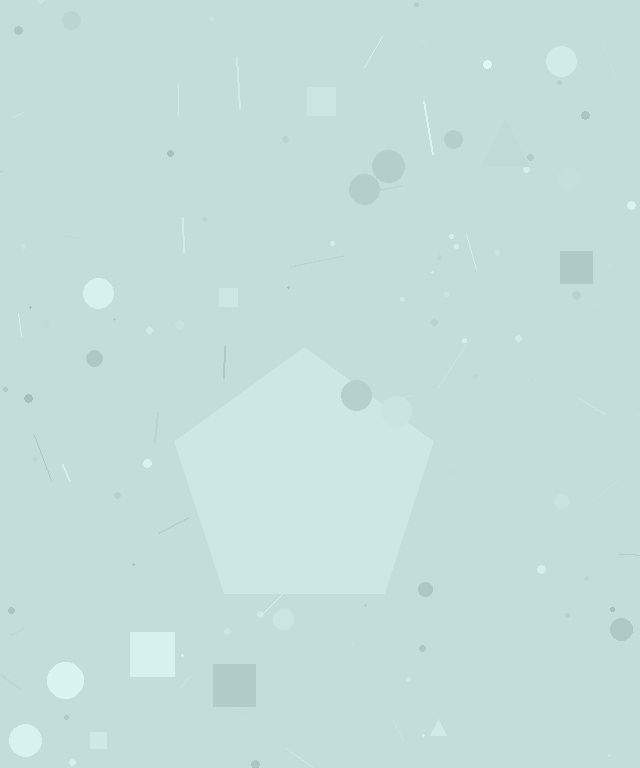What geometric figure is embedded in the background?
A pentagon is embedded in the background.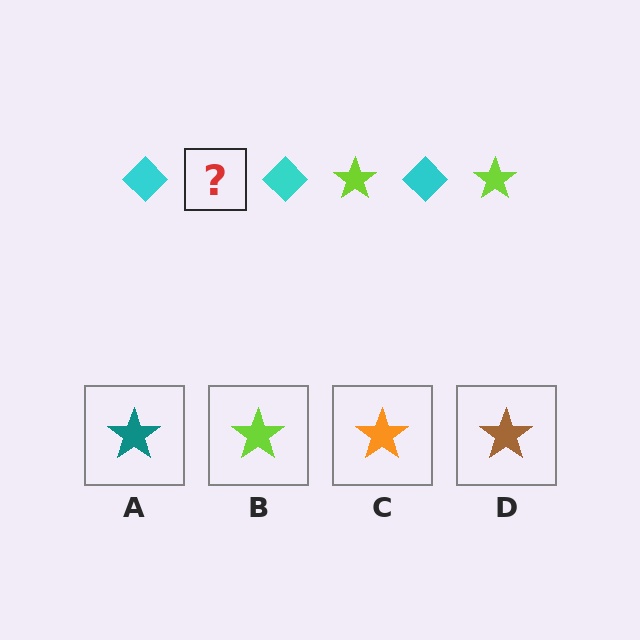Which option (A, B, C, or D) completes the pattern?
B.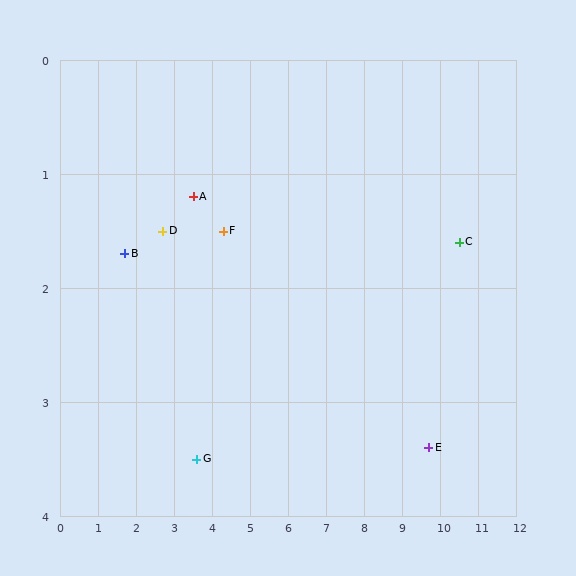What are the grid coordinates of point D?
Point D is at approximately (2.7, 1.5).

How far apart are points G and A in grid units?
Points G and A are about 2.3 grid units apart.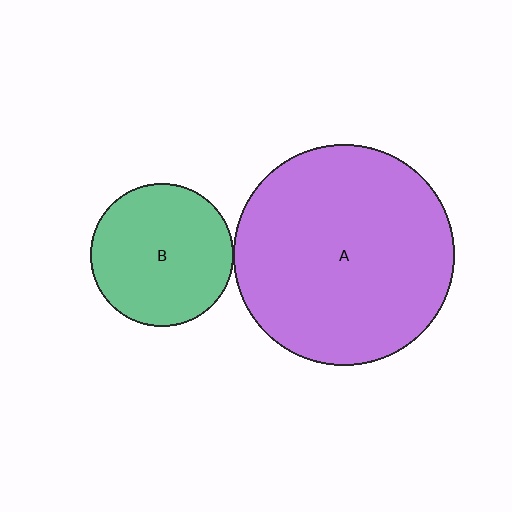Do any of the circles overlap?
No, none of the circles overlap.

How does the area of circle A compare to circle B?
Approximately 2.4 times.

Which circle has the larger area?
Circle A (purple).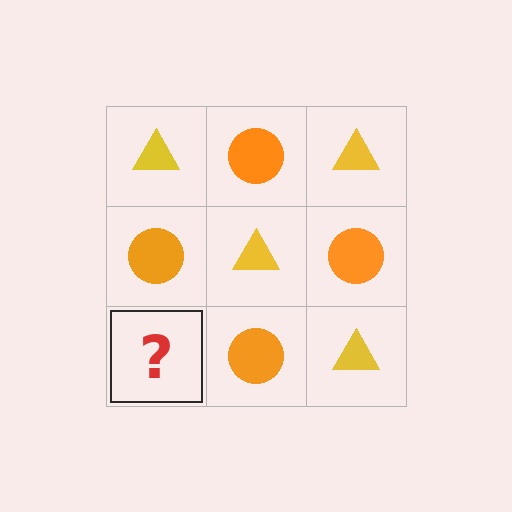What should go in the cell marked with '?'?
The missing cell should contain a yellow triangle.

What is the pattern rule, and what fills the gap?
The rule is that it alternates yellow triangle and orange circle in a checkerboard pattern. The gap should be filled with a yellow triangle.